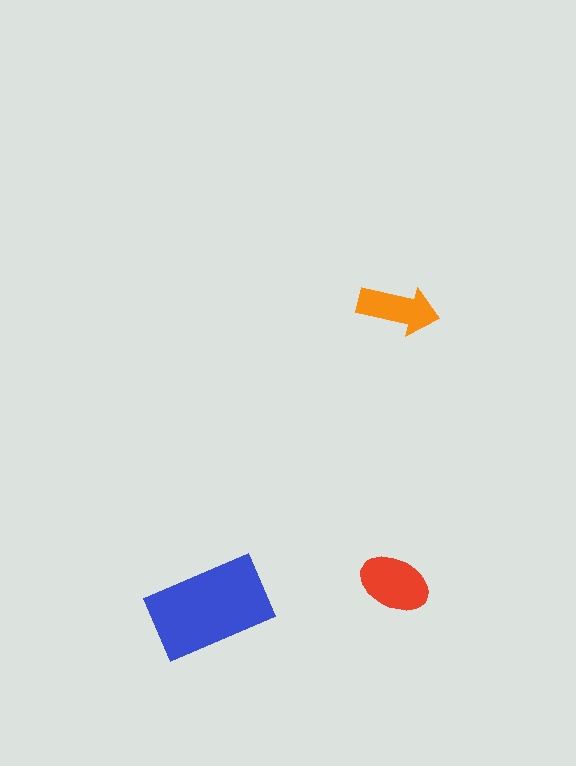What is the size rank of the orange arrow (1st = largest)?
3rd.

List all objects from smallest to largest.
The orange arrow, the red ellipse, the blue rectangle.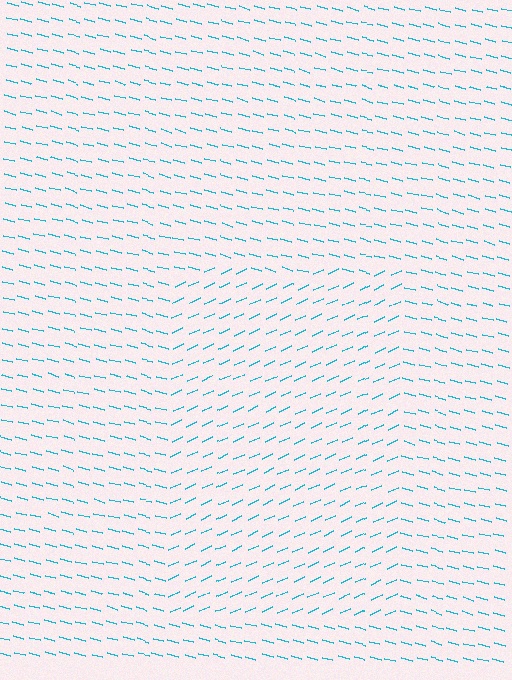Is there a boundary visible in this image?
Yes, there is a texture boundary formed by a change in line orientation.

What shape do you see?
I see a rectangle.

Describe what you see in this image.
The image is filled with small cyan line segments. A rectangle region in the image has lines oriented differently from the surrounding lines, creating a visible texture boundary.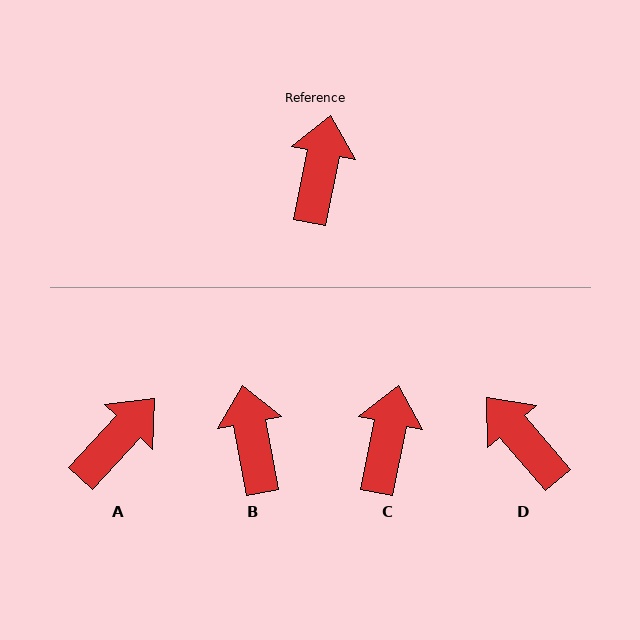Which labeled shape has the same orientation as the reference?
C.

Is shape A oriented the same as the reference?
No, it is off by about 31 degrees.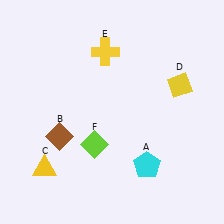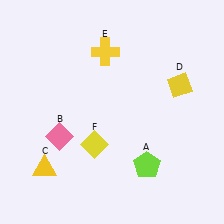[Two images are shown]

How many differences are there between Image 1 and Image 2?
There are 3 differences between the two images.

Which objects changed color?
A changed from cyan to lime. B changed from brown to pink. F changed from lime to yellow.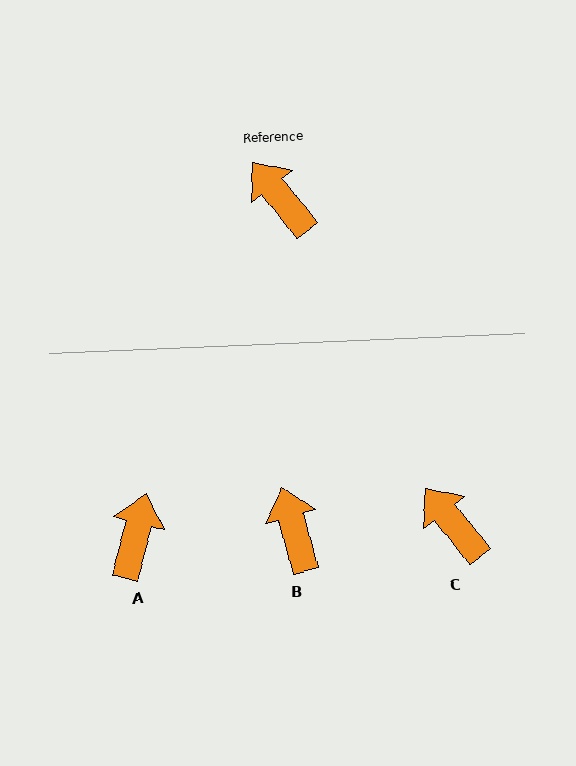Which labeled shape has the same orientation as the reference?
C.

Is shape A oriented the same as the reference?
No, it is off by about 54 degrees.